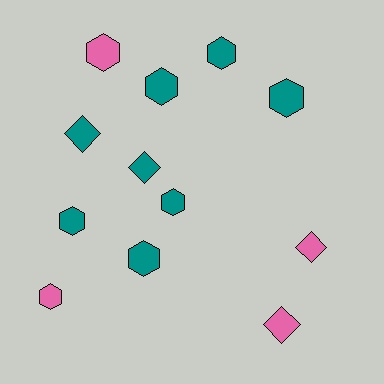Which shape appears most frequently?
Hexagon, with 8 objects.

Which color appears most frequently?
Teal, with 8 objects.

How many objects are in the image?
There are 12 objects.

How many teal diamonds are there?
There are 2 teal diamonds.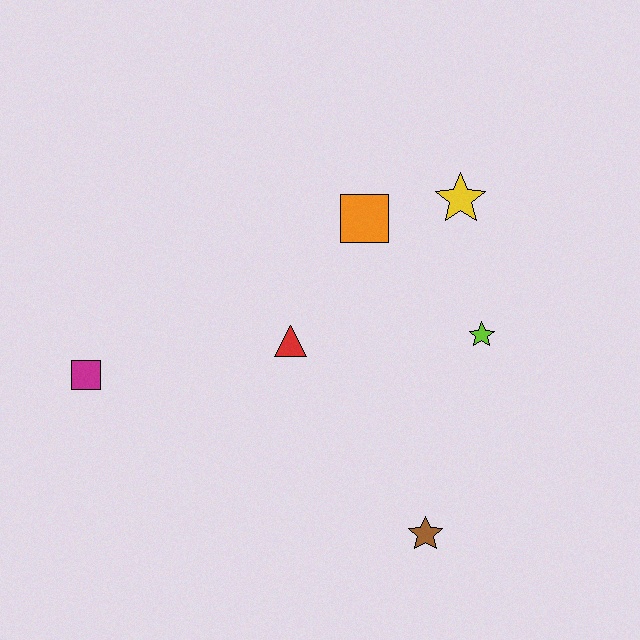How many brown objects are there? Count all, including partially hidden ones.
There is 1 brown object.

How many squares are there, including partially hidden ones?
There are 2 squares.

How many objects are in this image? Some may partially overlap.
There are 6 objects.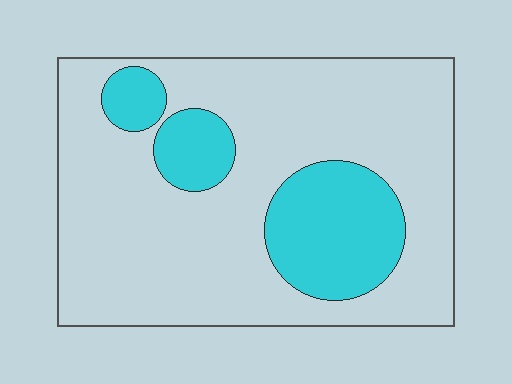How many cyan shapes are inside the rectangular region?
3.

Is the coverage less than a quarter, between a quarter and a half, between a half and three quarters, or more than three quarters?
Less than a quarter.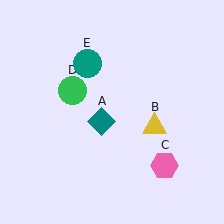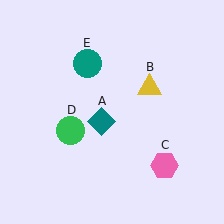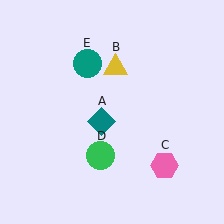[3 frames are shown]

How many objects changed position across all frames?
2 objects changed position: yellow triangle (object B), green circle (object D).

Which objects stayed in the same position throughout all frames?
Teal diamond (object A) and pink hexagon (object C) and teal circle (object E) remained stationary.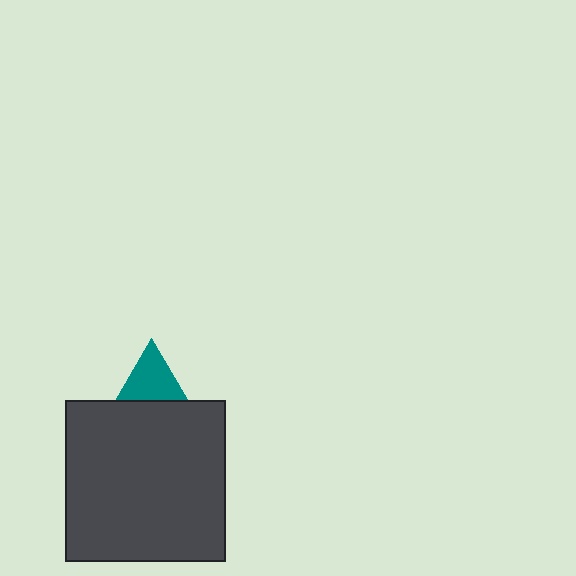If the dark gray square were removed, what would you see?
You would see the complete teal triangle.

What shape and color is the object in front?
The object in front is a dark gray square.